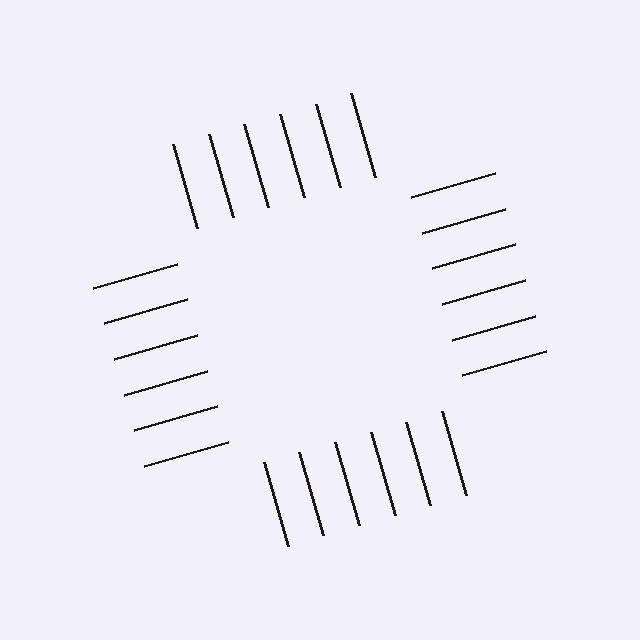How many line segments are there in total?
24 — 6 along each of the 4 edges.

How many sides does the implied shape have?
4 sides — the line-ends trace a square.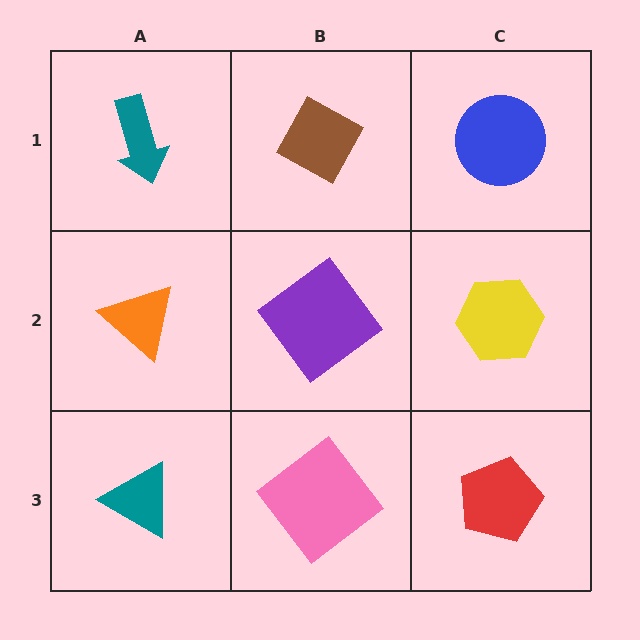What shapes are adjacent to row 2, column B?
A brown diamond (row 1, column B), a pink diamond (row 3, column B), an orange triangle (row 2, column A), a yellow hexagon (row 2, column C).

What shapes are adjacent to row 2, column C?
A blue circle (row 1, column C), a red pentagon (row 3, column C), a purple diamond (row 2, column B).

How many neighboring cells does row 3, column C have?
2.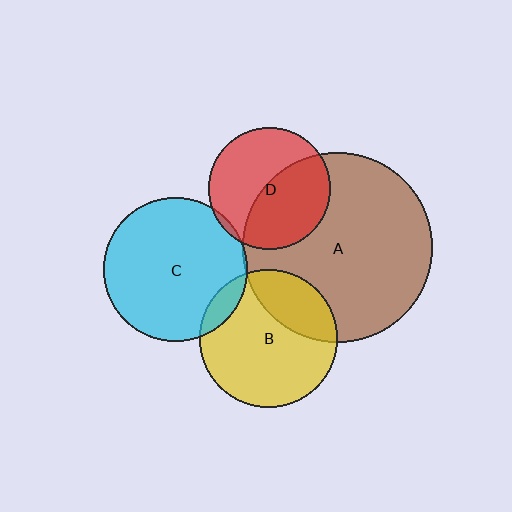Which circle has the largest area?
Circle A (brown).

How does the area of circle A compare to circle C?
Approximately 1.7 times.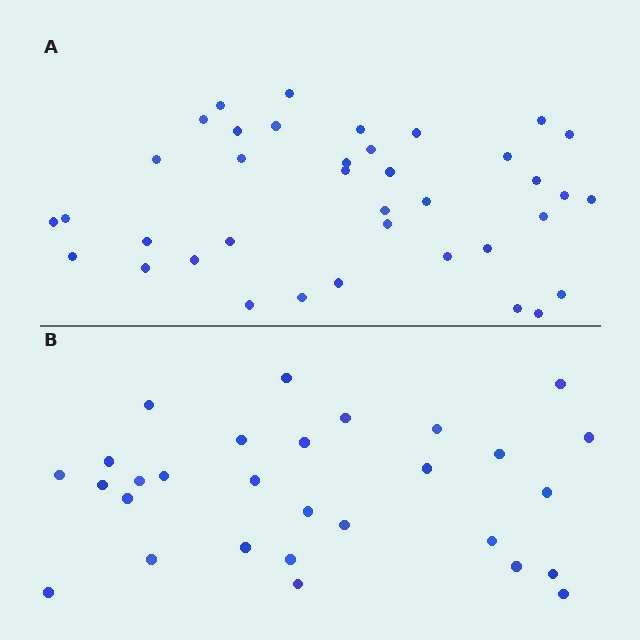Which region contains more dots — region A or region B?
Region A (the top region) has more dots.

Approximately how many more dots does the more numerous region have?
Region A has roughly 8 or so more dots than region B.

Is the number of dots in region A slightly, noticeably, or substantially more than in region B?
Region A has noticeably more, but not dramatically so. The ratio is roughly 1.3 to 1.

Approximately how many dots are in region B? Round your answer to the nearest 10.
About 30 dots. (The exact count is 29, which rounds to 30.)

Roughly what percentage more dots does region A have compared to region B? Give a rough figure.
About 30% more.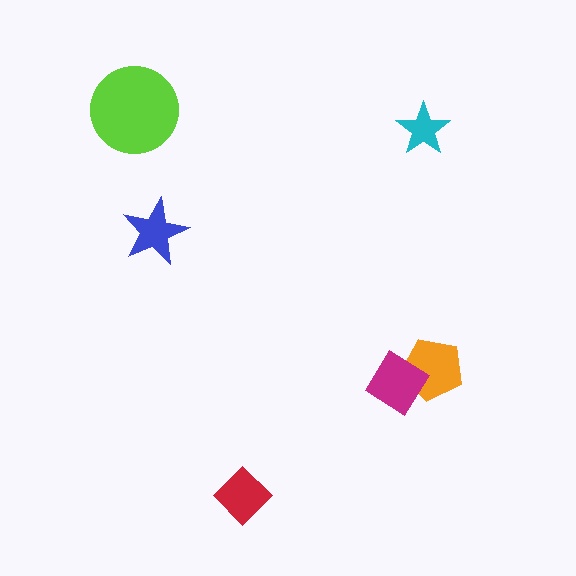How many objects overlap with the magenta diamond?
1 object overlaps with the magenta diamond.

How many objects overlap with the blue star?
0 objects overlap with the blue star.